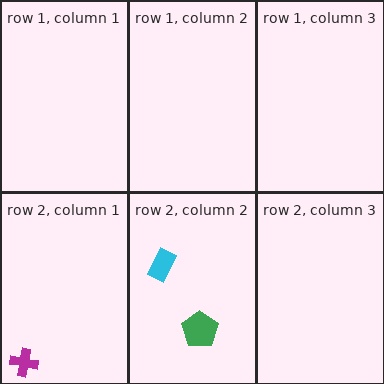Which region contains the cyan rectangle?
The row 2, column 2 region.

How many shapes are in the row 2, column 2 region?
2.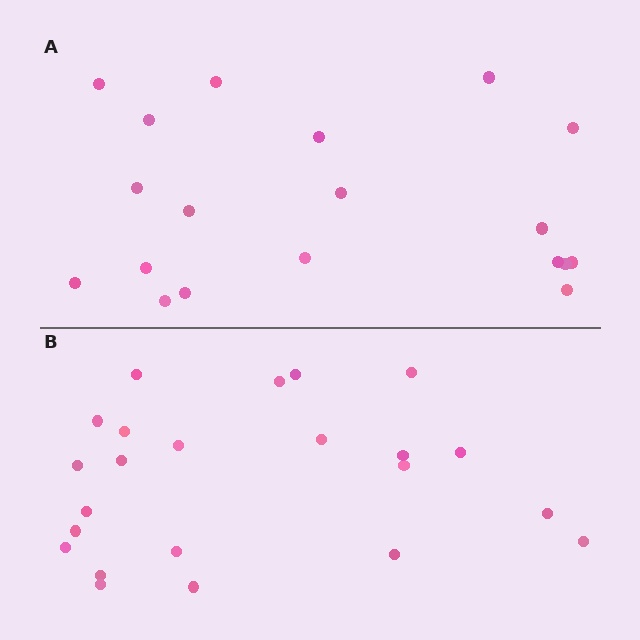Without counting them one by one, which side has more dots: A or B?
Region B (the bottom region) has more dots.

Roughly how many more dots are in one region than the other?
Region B has about 4 more dots than region A.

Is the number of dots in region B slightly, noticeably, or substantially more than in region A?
Region B has only slightly more — the two regions are fairly close. The ratio is roughly 1.2 to 1.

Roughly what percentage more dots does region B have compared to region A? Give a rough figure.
About 20% more.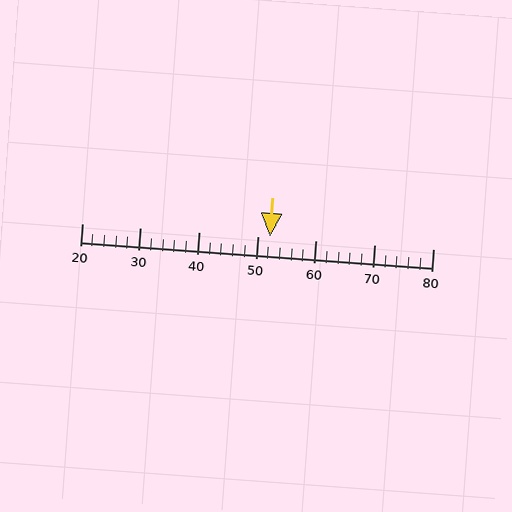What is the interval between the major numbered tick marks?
The major tick marks are spaced 10 units apart.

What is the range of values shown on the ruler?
The ruler shows values from 20 to 80.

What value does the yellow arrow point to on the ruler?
The yellow arrow points to approximately 52.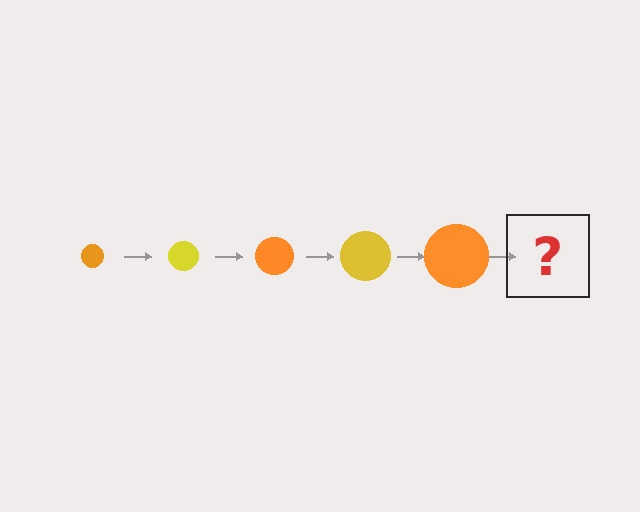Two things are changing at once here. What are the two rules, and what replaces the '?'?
The two rules are that the circle grows larger each step and the color cycles through orange and yellow. The '?' should be a yellow circle, larger than the previous one.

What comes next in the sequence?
The next element should be a yellow circle, larger than the previous one.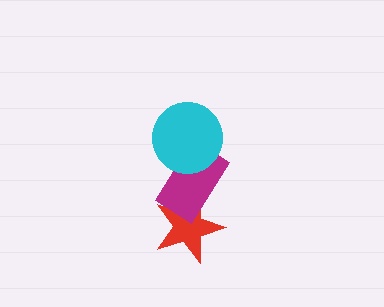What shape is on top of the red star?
The magenta rectangle is on top of the red star.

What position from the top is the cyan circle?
The cyan circle is 1st from the top.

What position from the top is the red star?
The red star is 3rd from the top.